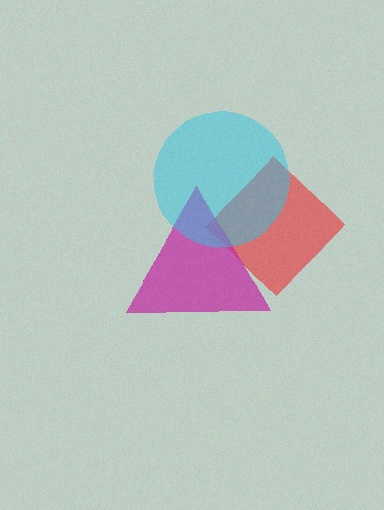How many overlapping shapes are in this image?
There are 3 overlapping shapes in the image.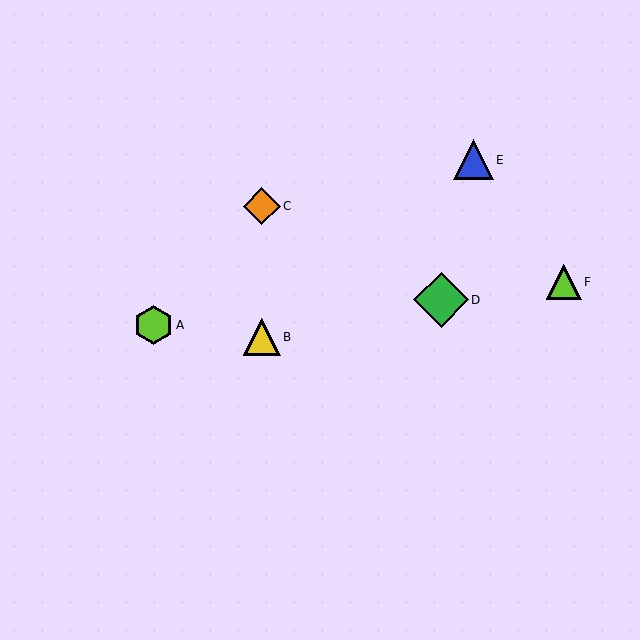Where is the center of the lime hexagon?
The center of the lime hexagon is at (153, 325).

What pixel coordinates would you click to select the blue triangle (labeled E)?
Click at (474, 160) to select the blue triangle E.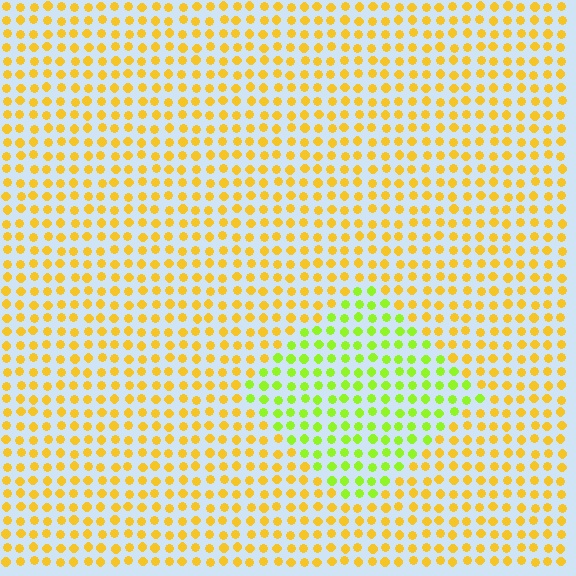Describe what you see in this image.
The image is filled with small yellow elements in a uniform arrangement. A diamond-shaped region is visible where the elements are tinted to a slightly different hue, forming a subtle color boundary.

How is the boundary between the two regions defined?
The boundary is defined purely by a slight shift in hue (about 44 degrees). Spacing, size, and orientation are identical on both sides.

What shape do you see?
I see a diamond.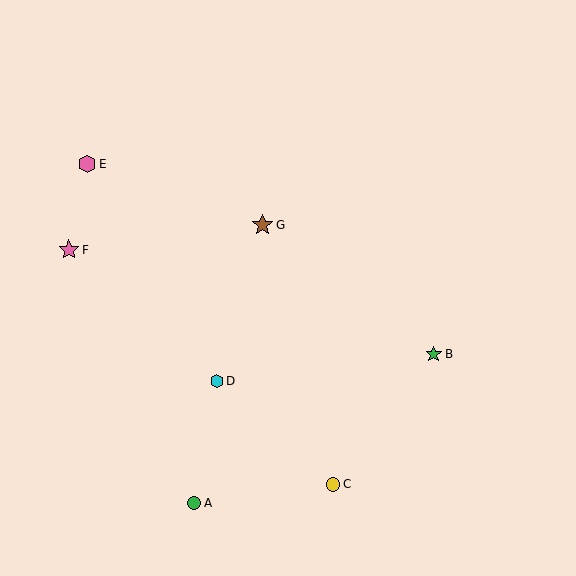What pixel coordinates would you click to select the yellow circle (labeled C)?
Click at (333, 484) to select the yellow circle C.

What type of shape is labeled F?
Shape F is a pink star.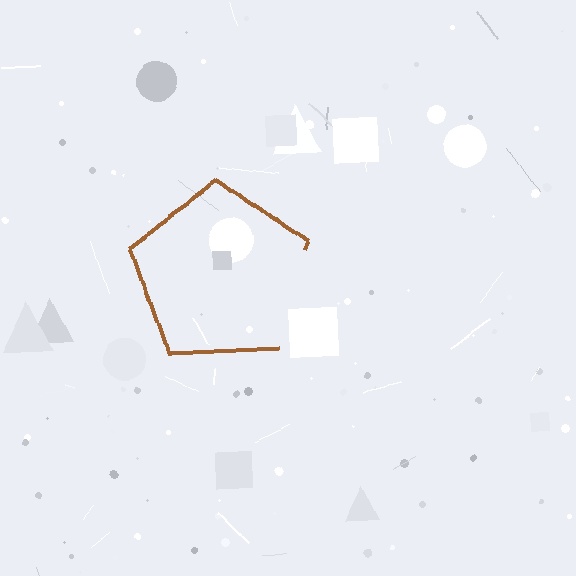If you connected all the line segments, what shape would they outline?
They would outline a pentagon.